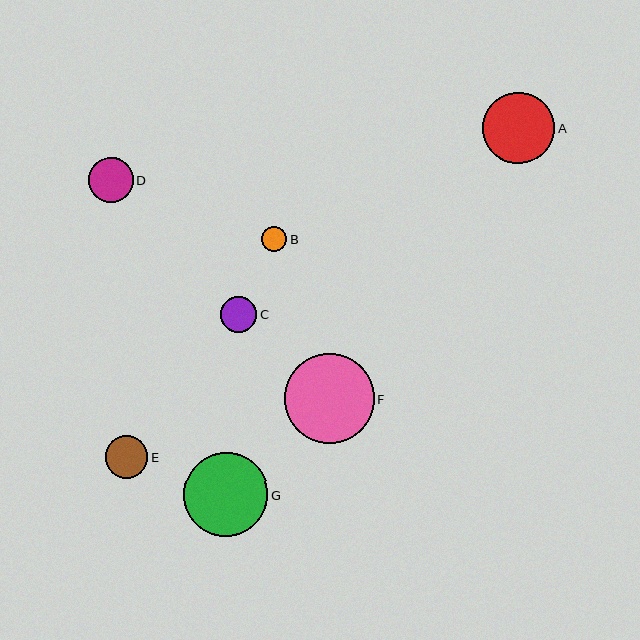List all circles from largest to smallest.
From largest to smallest: F, G, A, D, E, C, B.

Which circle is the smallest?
Circle B is the smallest with a size of approximately 26 pixels.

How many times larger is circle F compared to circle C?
Circle F is approximately 2.5 times the size of circle C.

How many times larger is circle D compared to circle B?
Circle D is approximately 1.8 times the size of circle B.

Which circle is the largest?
Circle F is the largest with a size of approximately 90 pixels.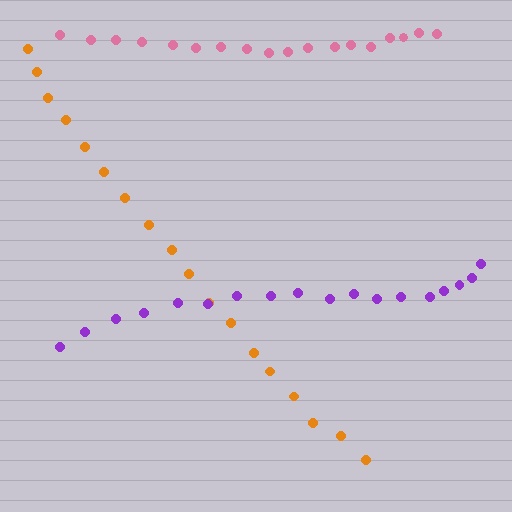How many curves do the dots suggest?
There are 3 distinct paths.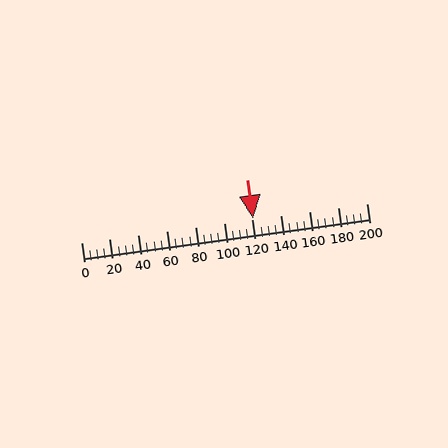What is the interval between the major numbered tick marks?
The major tick marks are spaced 20 units apart.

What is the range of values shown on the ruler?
The ruler shows values from 0 to 200.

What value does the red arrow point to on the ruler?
The red arrow points to approximately 121.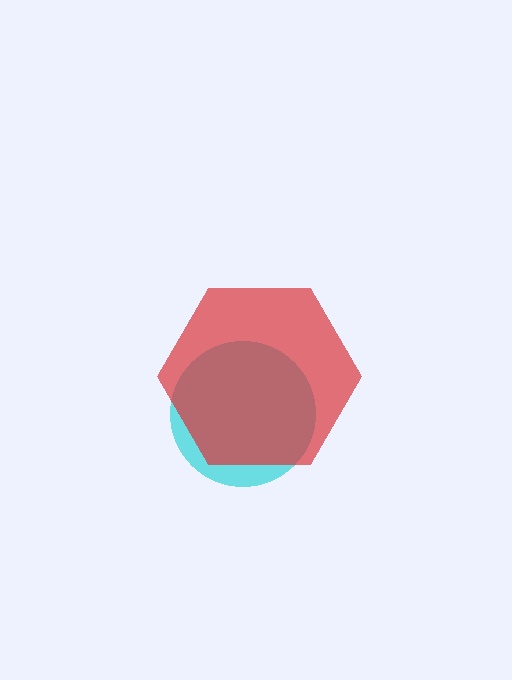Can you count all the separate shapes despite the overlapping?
Yes, there are 2 separate shapes.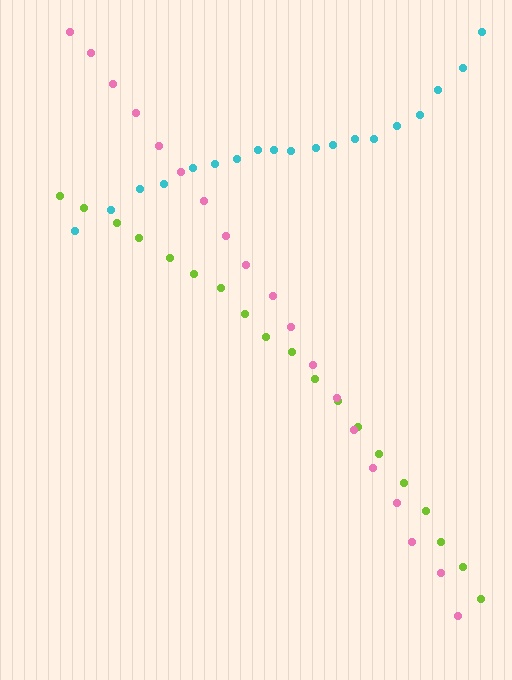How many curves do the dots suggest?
There are 3 distinct paths.